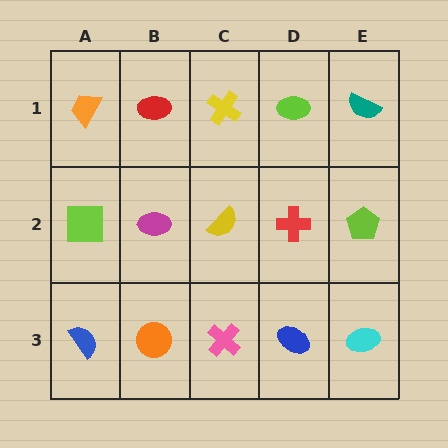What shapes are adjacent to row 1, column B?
A magenta ellipse (row 2, column B), an orange trapezoid (row 1, column A), a yellow cross (row 1, column C).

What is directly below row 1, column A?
A lime square.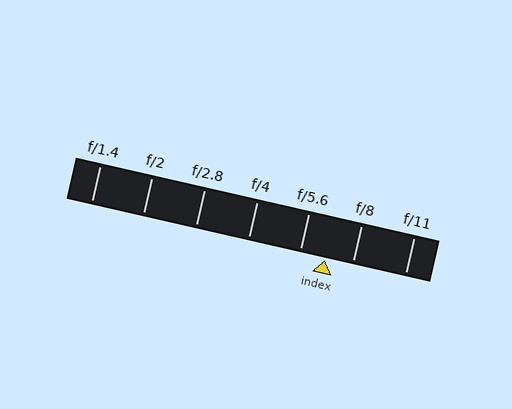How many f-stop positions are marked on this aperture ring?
There are 7 f-stop positions marked.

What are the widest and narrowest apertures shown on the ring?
The widest aperture shown is f/1.4 and the narrowest is f/11.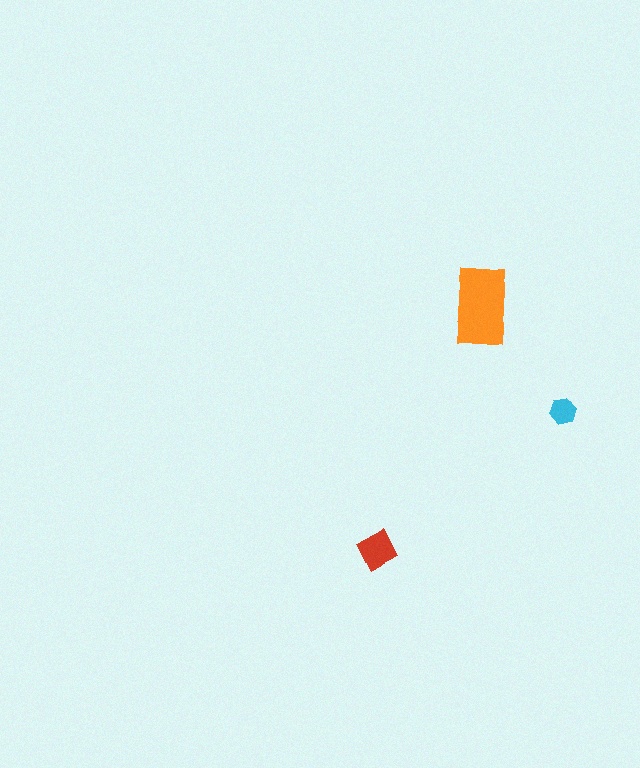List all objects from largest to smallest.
The orange rectangle, the red diamond, the cyan hexagon.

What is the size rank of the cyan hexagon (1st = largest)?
3rd.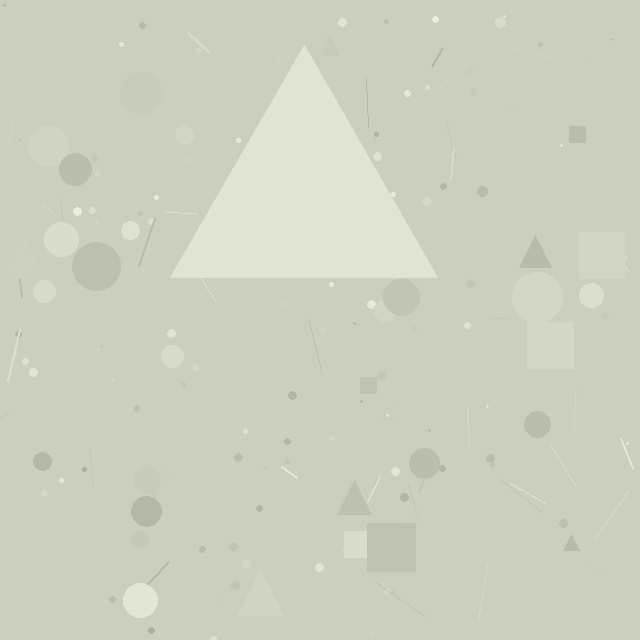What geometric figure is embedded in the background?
A triangle is embedded in the background.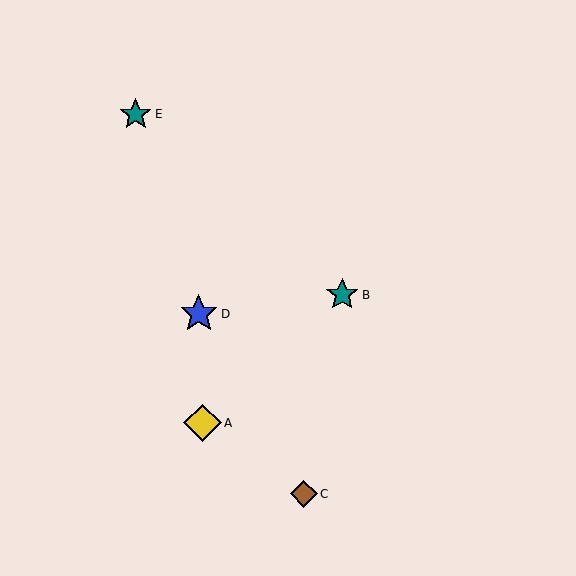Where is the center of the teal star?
The center of the teal star is at (342, 295).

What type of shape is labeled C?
Shape C is a brown diamond.